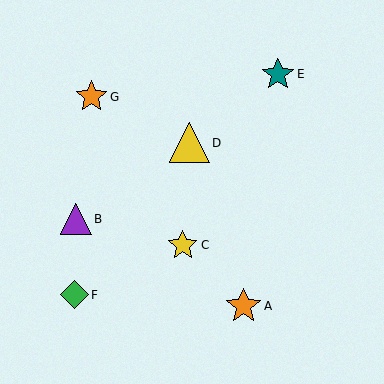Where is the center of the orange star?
The center of the orange star is at (92, 97).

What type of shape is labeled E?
Shape E is a teal star.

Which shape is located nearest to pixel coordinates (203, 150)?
The yellow triangle (labeled D) at (190, 143) is nearest to that location.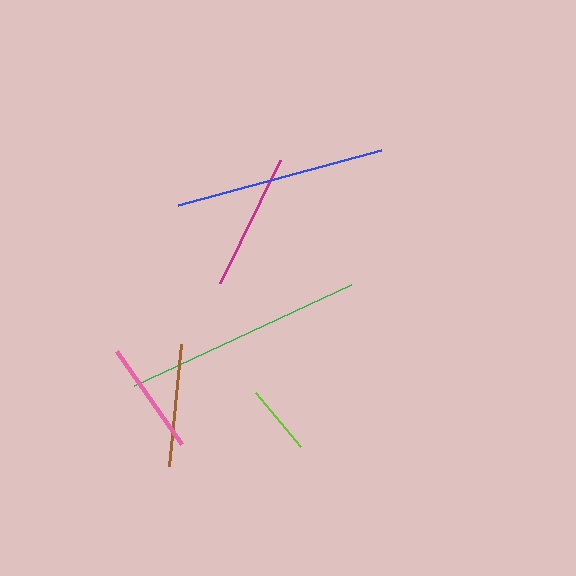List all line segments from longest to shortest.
From longest to shortest: green, blue, magenta, brown, pink, lime.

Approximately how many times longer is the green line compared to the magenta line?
The green line is approximately 1.8 times the length of the magenta line.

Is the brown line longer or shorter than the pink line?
The brown line is longer than the pink line.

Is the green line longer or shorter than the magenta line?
The green line is longer than the magenta line.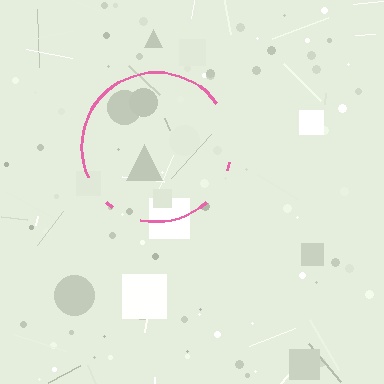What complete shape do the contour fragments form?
The contour fragments form a circle.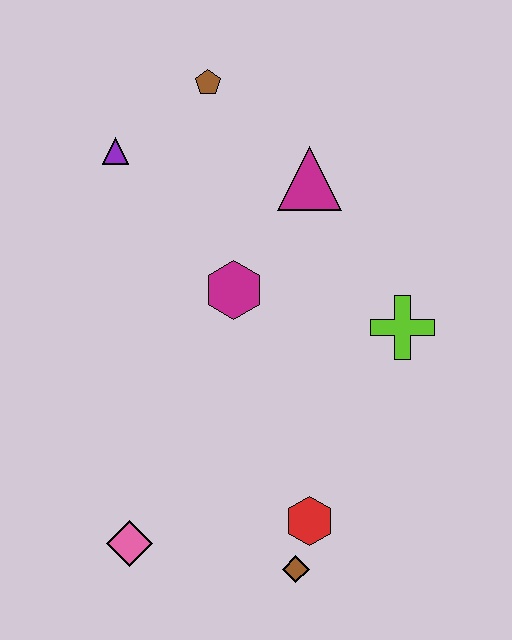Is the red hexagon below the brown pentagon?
Yes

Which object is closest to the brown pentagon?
The purple triangle is closest to the brown pentagon.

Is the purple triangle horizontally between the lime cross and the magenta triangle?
No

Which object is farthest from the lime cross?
The pink diamond is farthest from the lime cross.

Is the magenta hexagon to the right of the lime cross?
No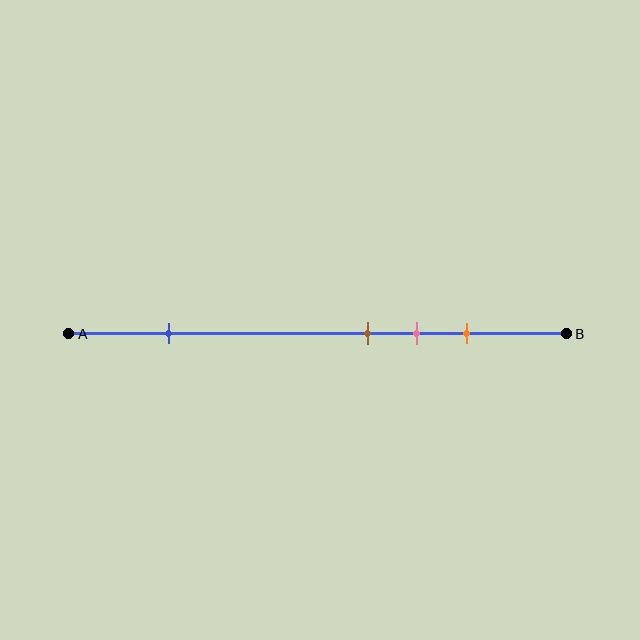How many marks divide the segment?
There are 4 marks dividing the segment.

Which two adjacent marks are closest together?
The brown and pink marks are the closest adjacent pair.